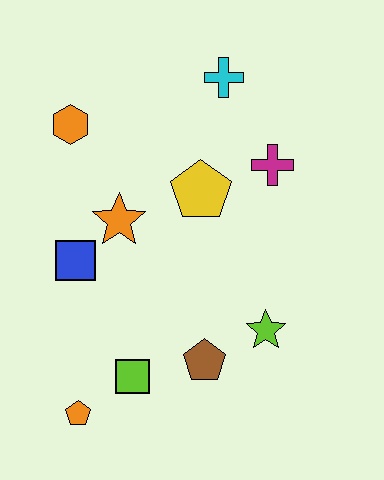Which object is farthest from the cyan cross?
The orange pentagon is farthest from the cyan cross.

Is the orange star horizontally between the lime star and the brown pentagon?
No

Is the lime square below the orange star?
Yes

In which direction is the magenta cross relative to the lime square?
The magenta cross is above the lime square.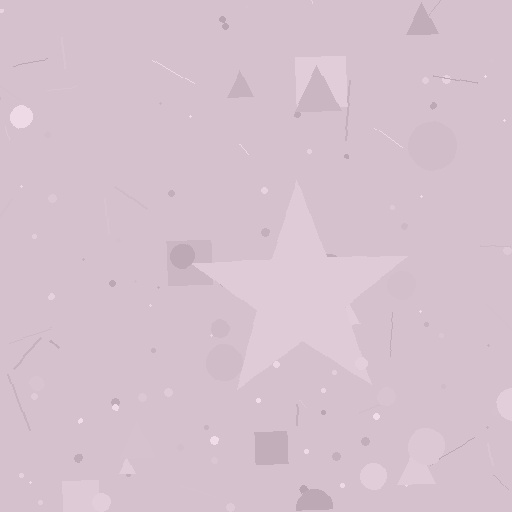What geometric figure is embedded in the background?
A star is embedded in the background.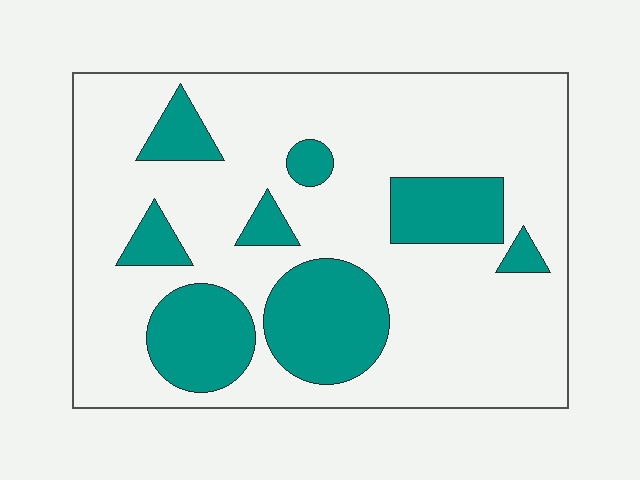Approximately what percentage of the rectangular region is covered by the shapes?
Approximately 25%.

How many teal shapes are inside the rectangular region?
8.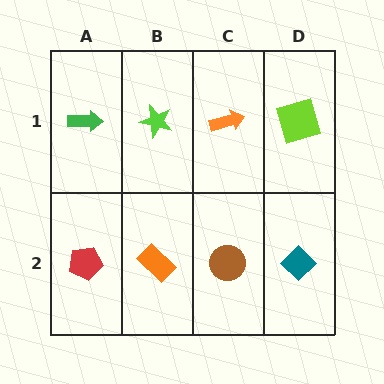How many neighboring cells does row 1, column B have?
3.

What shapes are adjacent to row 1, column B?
An orange rectangle (row 2, column B), a green arrow (row 1, column A), an orange arrow (row 1, column C).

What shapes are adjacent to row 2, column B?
A lime star (row 1, column B), a red pentagon (row 2, column A), a brown circle (row 2, column C).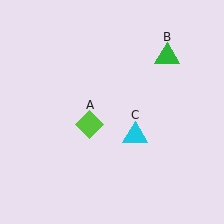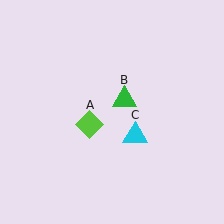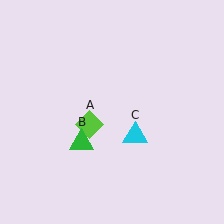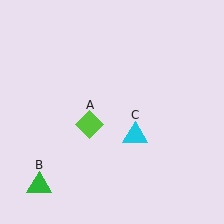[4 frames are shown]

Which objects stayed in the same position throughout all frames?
Lime diamond (object A) and cyan triangle (object C) remained stationary.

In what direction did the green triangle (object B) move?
The green triangle (object B) moved down and to the left.